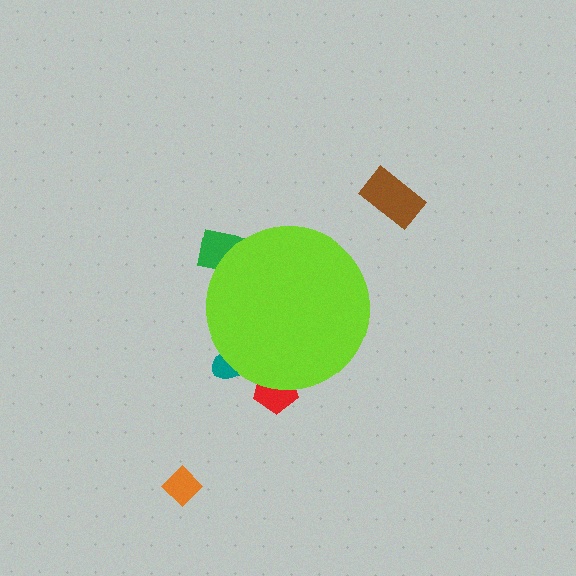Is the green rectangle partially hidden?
Yes, the green rectangle is partially hidden behind the lime circle.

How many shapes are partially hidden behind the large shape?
3 shapes are partially hidden.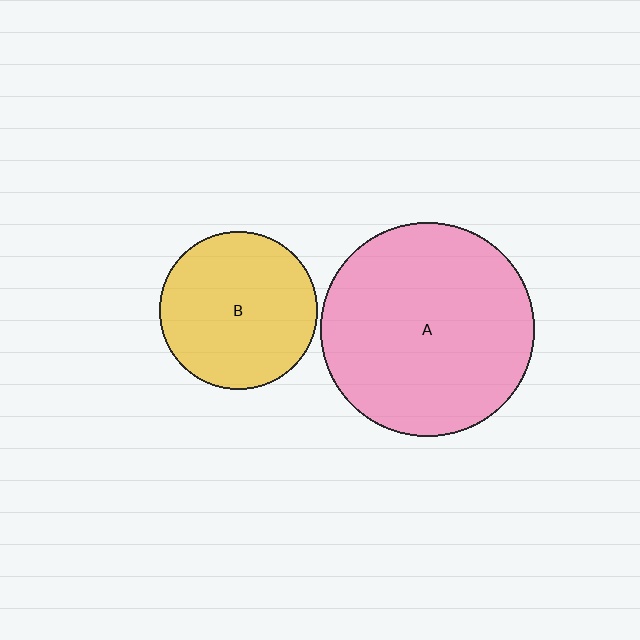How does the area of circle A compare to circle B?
Approximately 1.8 times.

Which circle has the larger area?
Circle A (pink).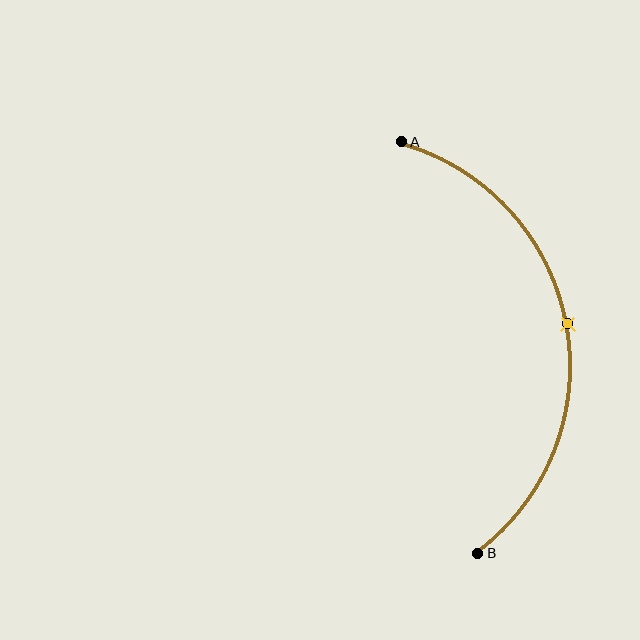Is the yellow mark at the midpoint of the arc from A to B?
Yes. The yellow mark lies on the arc at equal arc-length from both A and B — it is the arc midpoint.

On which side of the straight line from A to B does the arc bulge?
The arc bulges to the right of the straight line connecting A and B.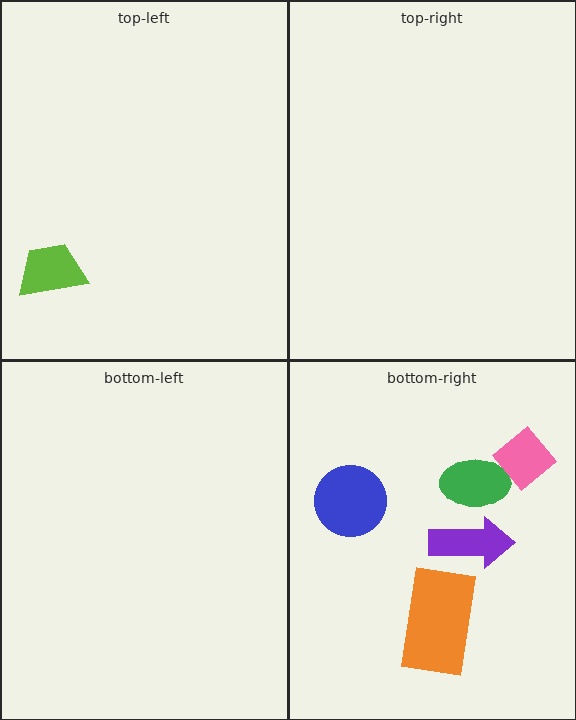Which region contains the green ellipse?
The bottom-right region.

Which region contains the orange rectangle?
The bottom-right region.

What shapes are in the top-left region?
The lime trapezoid.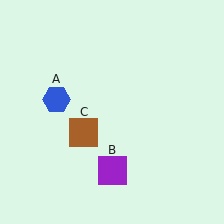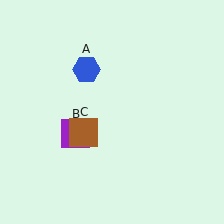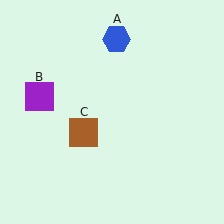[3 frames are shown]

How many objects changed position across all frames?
2 objects changed position: blue hexagon (object A), purple square (object B).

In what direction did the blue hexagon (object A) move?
The blue hexagon (object A) moved up and to the right.